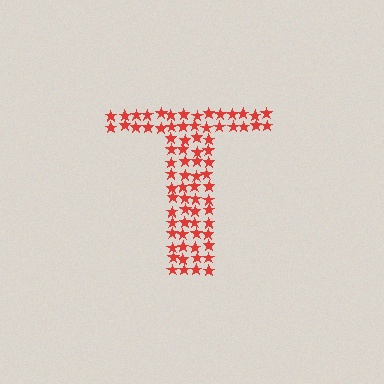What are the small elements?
The small elements are stars.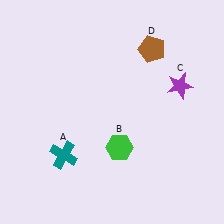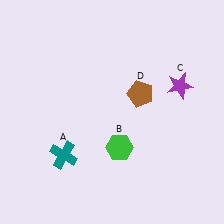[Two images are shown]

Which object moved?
The brown pentagon (D) moved down.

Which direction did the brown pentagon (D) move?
The brown pentagon (D) moved down.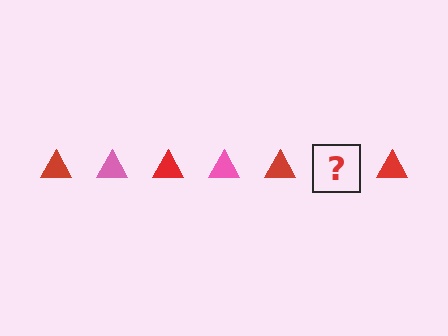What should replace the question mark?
The question mark should be replaced with a pink triangle.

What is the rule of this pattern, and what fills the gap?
The rule is that the pattern cycles through red, pink triangles. The gap should be filled with a pink triangle.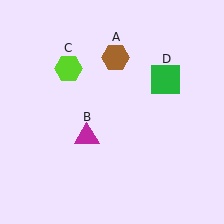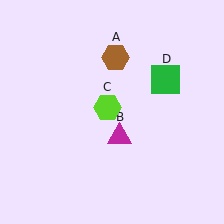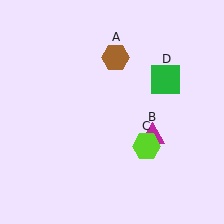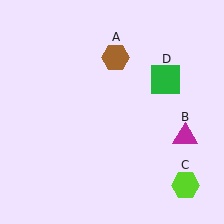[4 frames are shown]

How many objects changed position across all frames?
2 objects changed position: magenta triangle (object B), lime hexagon (object C).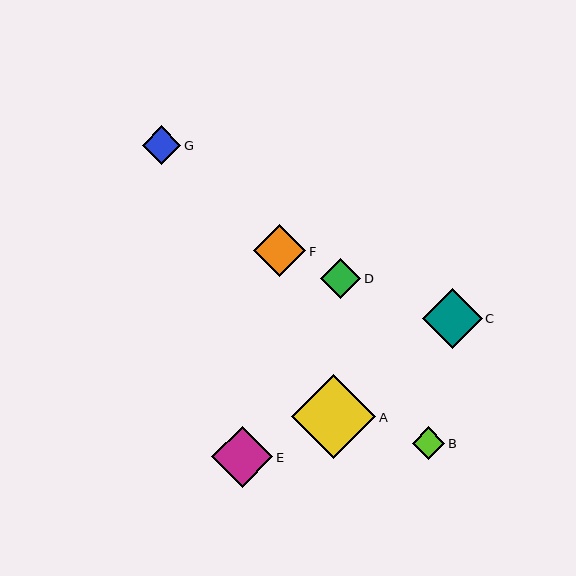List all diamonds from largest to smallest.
From largest to smallest: A, E, C, F, D, G, B.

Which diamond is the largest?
Diamond A is the largest with a size of approximately 84 pixels.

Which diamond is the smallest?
Diamond B is the smallest with a size of approximately 33 pixels.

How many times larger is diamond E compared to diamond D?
Diamond E is approximately 1.5 times the size of diamond D.